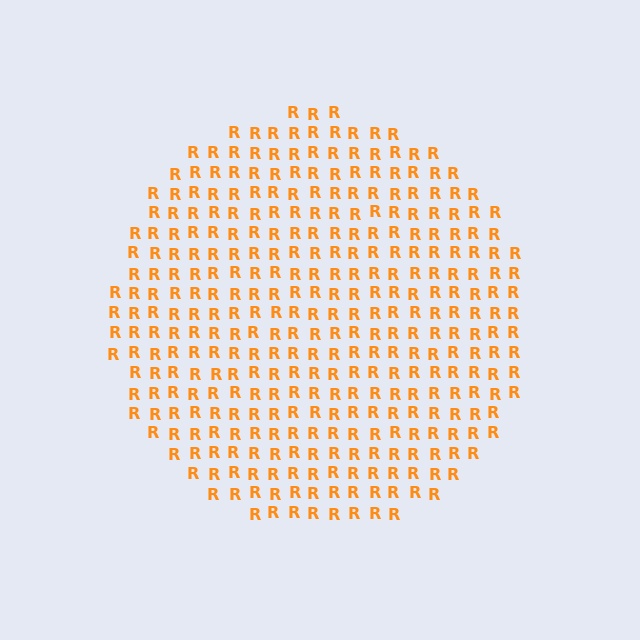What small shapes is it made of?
It is made of small letter R's.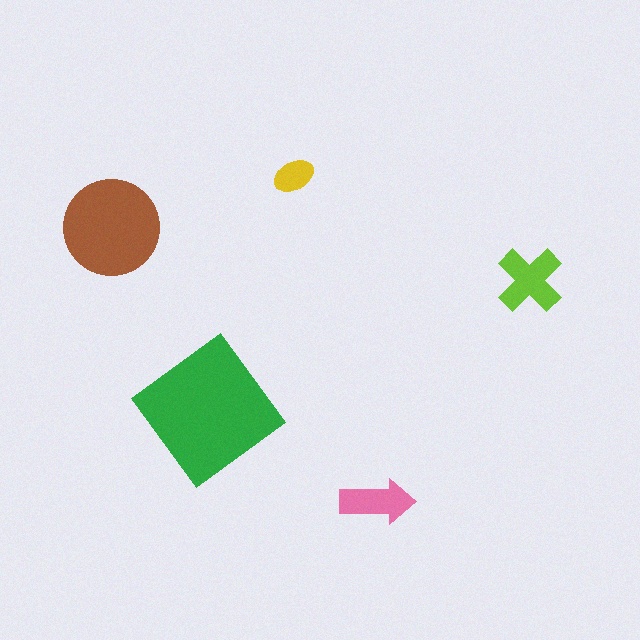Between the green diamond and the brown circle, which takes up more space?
The green diamond.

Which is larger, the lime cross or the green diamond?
The green diamond.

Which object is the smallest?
The yellow ellipse.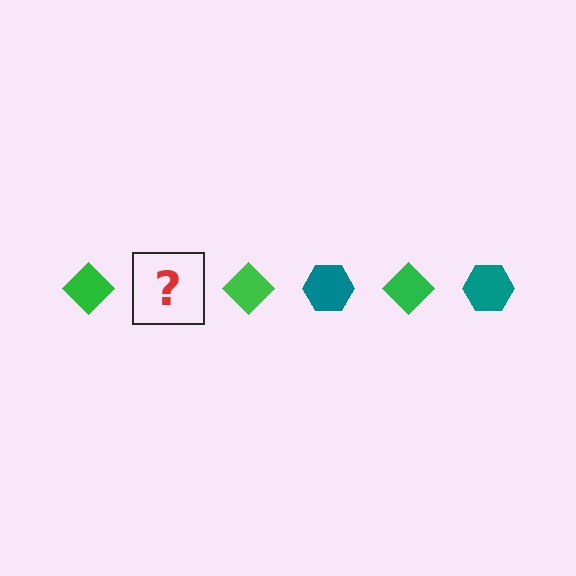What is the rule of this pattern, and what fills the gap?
The rule is that the pattern alternates between green diamond and teal hexagon. The gap should be filled with a teal hexagon.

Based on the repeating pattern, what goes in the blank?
The blank should be a teal hexagon.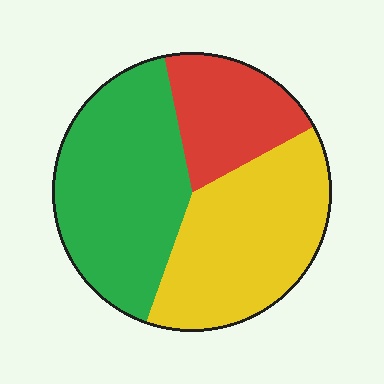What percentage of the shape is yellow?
Yellow takes up between a quarter and a half of the shape.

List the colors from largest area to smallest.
From largest to smallest: green, yellow, red.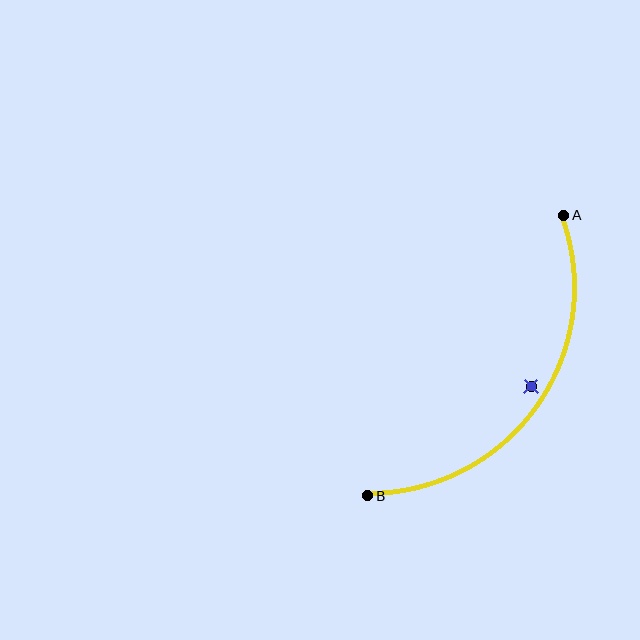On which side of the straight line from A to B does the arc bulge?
The arc bulges below and to the right of the straight line connecting A and B.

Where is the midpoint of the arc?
The arc midpoint is the point on the curve farthest from the straight line joining A and B. It sits below and to the right of that line.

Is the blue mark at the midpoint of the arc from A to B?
No — the blue mark does not lie on the arc at all. It sits slightly inside the curve.